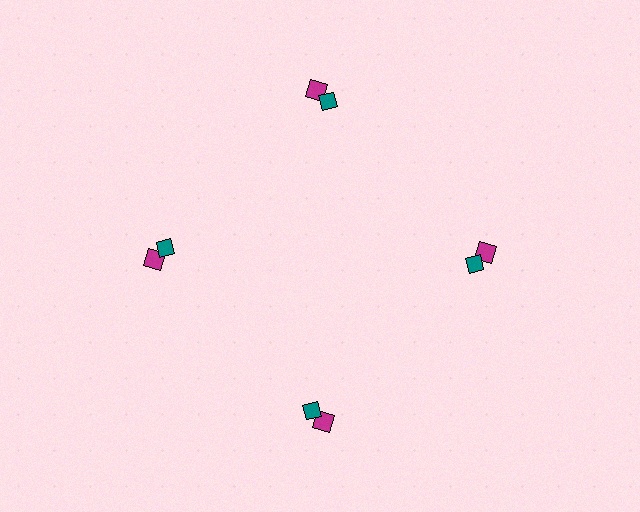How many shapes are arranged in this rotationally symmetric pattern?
There are 8 shapes, arranged in 4 groups of 2.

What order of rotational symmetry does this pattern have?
This pattern has 4-fold rotational symmetry.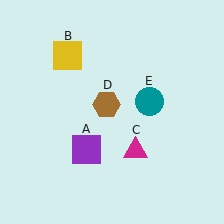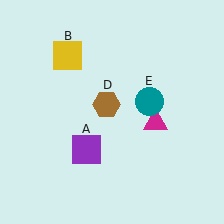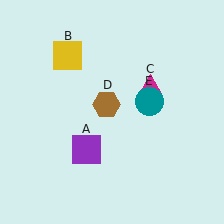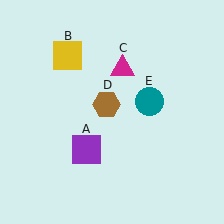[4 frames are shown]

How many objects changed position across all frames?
1 object changed position: magenta triangle (object C).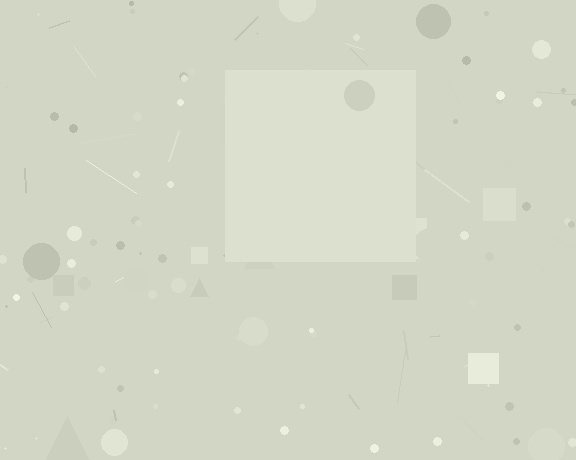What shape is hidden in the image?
A square is hidden in the image.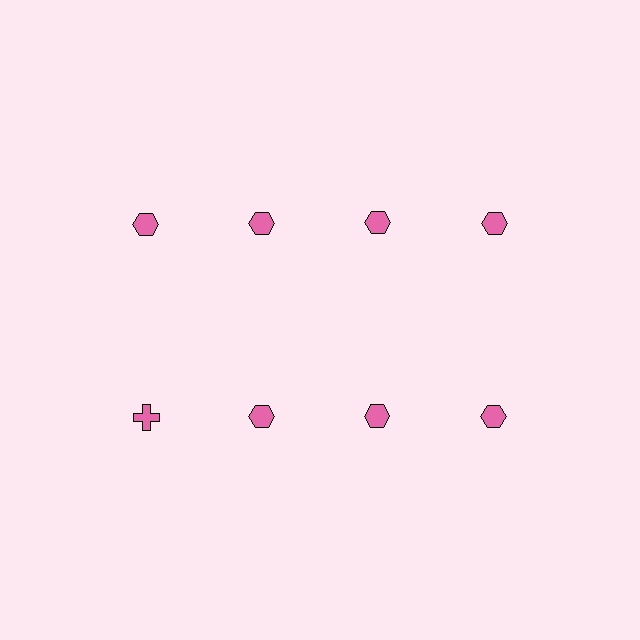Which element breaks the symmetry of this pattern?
The pink cross in the second row, leftmost column breaks the symmetry. All other shapes are pink hexagons.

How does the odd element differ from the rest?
It has a different shape: cross instead of hexagon.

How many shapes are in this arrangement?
There are 8 shapes arranged in a grid pattern.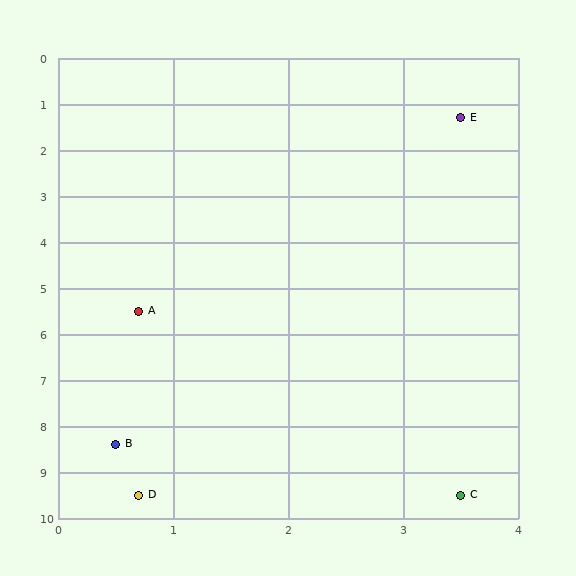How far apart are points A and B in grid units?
Points A and B are about 2.9 grid units apart.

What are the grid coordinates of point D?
Point D is at approximately (0.7, 9.5).